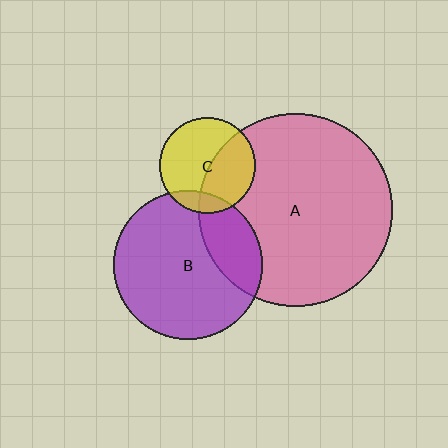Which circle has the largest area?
Circle A (pink).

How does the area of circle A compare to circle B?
Approximately 1.7 times.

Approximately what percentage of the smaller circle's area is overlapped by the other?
Approximately 15%.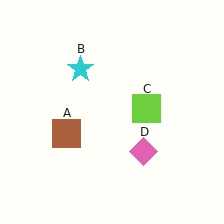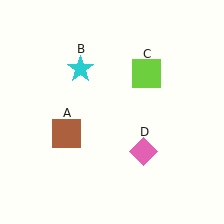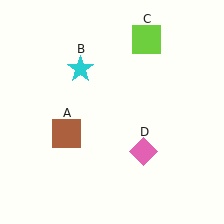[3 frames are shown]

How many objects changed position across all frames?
1 object changed position: lime square (object C).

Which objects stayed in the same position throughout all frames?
Brown square (object A) and cyan star (object B) and pink diamond (object D) remained stationary.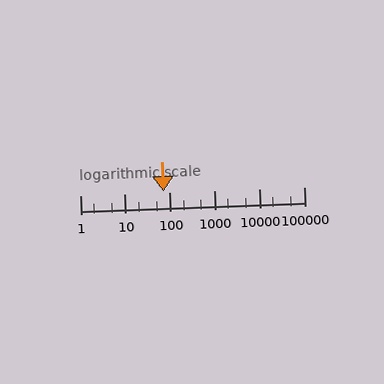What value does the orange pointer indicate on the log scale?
The pointer indicates approximately 72.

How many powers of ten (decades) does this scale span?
The scale spans 5 decades, from 1 to 100000.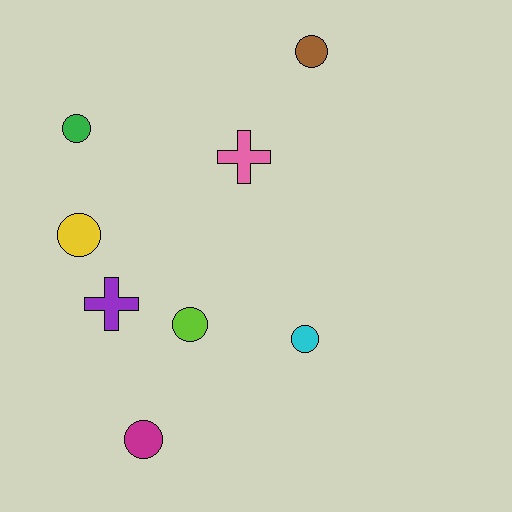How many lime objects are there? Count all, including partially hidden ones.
There is 1 lime object.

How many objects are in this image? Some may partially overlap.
There are 8 objects.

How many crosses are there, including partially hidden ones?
There are 2 crosses.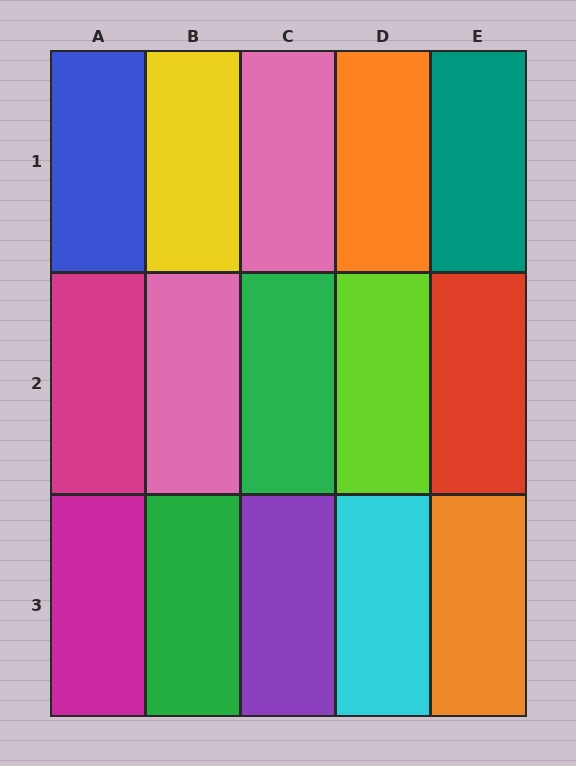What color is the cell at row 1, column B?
Yellow.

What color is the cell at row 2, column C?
Green.